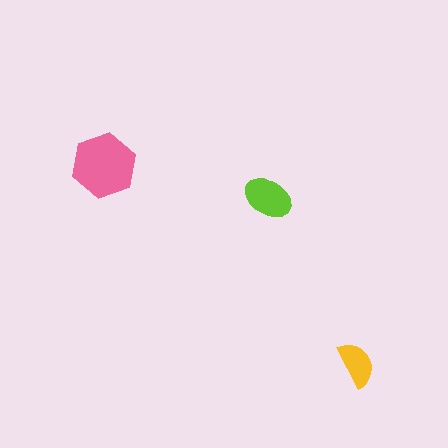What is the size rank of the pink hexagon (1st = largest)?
1st.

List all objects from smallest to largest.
The yellow semicircle, the lime ellipse, the pink hexagon.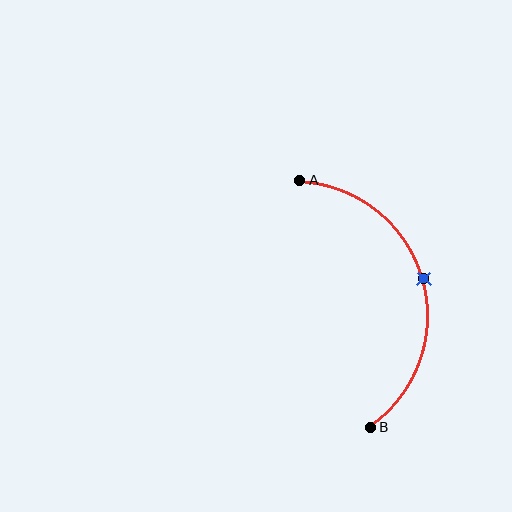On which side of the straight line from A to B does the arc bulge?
The arc bulges to the right of the straight line connecting A and B.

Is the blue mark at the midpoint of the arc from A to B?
Yes. The blue mark lies on the arc at equal arc-length from both A and B — it is the arc midpoint.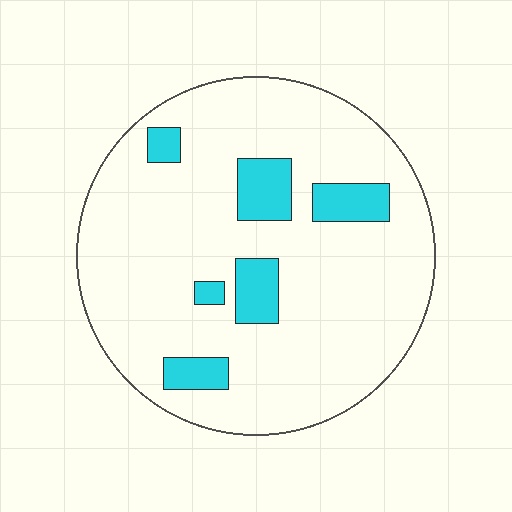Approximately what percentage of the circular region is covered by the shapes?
Approximately 15%.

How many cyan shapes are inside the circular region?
6.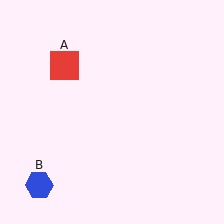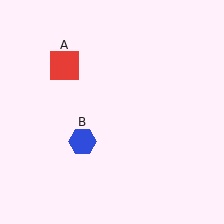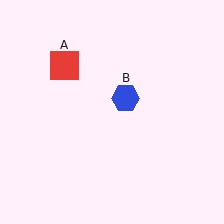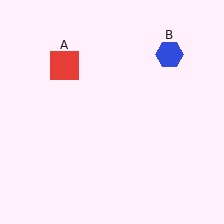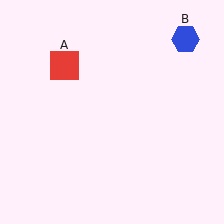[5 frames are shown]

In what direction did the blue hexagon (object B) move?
The blue hexagon (object B) moved up and to the right.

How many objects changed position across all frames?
1 object changed position: blue hexagon (object B).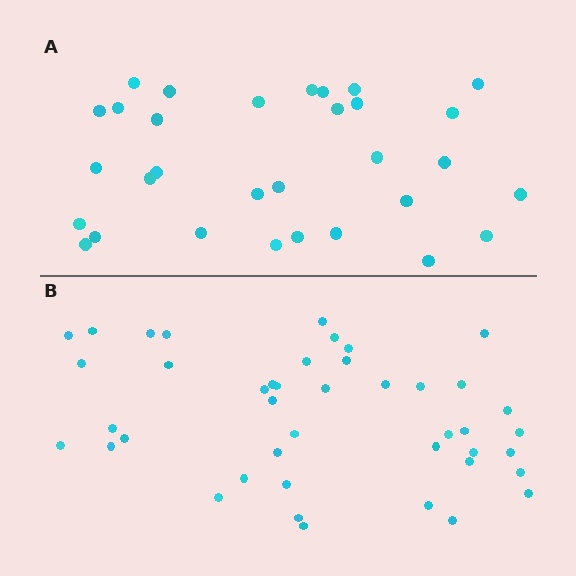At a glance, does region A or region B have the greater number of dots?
Region B (the bottom region) has more dots.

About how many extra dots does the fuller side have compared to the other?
Region B has roughly 12 or so more dots than region A.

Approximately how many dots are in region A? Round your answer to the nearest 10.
About 30 dots. (The exact count is 31, which rounds to 30.)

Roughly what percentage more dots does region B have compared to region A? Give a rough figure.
About 40% more.